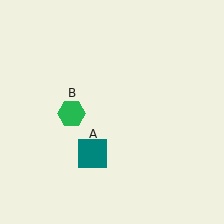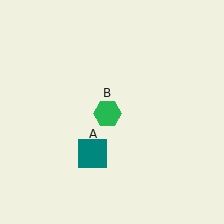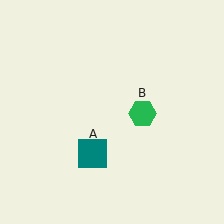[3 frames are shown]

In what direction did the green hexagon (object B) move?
The green hexagon (object B) moved right.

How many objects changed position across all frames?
1 object changed position: green hexagon (object B).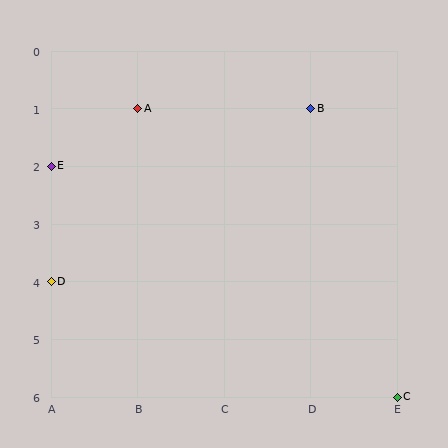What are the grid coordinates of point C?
Point C is at grid coordinates (E, 6).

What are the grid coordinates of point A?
Point A is at grid coordinates (B, 1).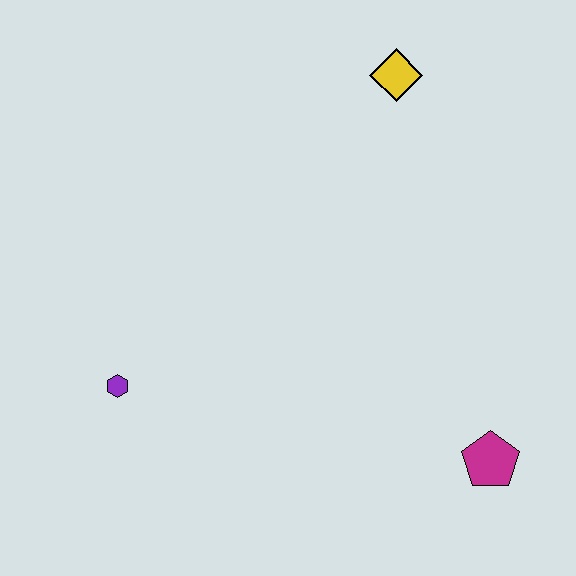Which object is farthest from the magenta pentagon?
The yellow diamond is farthest from the magenta pentagon.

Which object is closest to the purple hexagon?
The magenta pentagon is closest to the purple hexagon.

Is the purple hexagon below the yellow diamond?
Yes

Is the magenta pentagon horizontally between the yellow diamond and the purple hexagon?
No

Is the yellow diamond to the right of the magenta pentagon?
No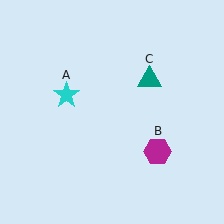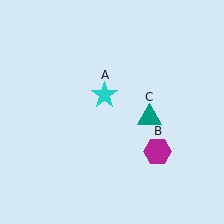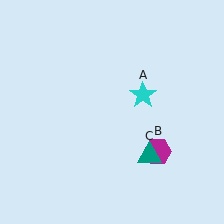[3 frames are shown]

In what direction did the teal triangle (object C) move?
The teal triangle (object C) moved down.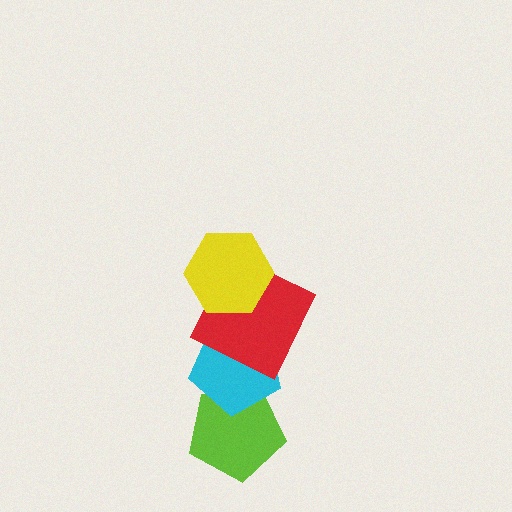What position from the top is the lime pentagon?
The lime pentagon is 4th from the top.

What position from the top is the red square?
The red square is 2nd from the top.